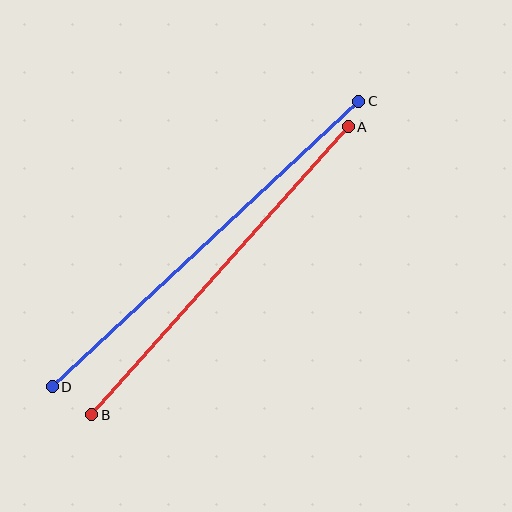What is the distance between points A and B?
The distance is approximately 386 pixels.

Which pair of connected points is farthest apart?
Points C and D are farthest apart.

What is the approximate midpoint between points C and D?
The midpoint is at approximately (206, 244) pixels.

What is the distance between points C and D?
The distance is approximately 418 pixels.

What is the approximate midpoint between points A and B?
The midpoint is at approximately (220, 271) pixels.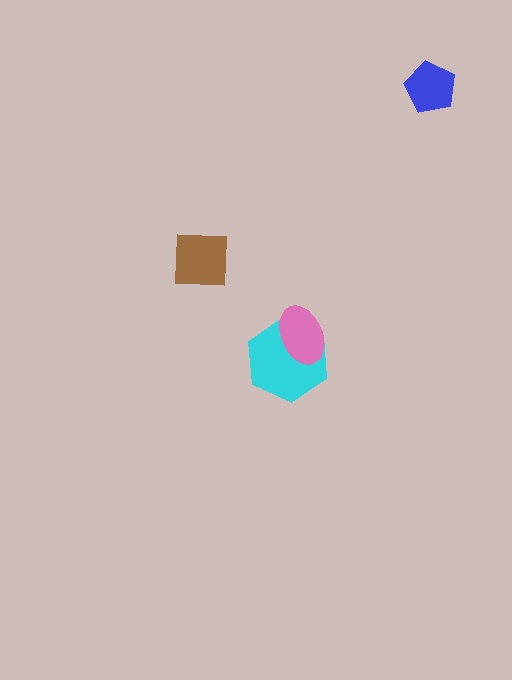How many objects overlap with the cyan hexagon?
1 object overlaps with the cyan hexagon.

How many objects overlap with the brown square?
0 objects overlap with the brown square.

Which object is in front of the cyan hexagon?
The pink ellipse is in front of the cyan hexagon.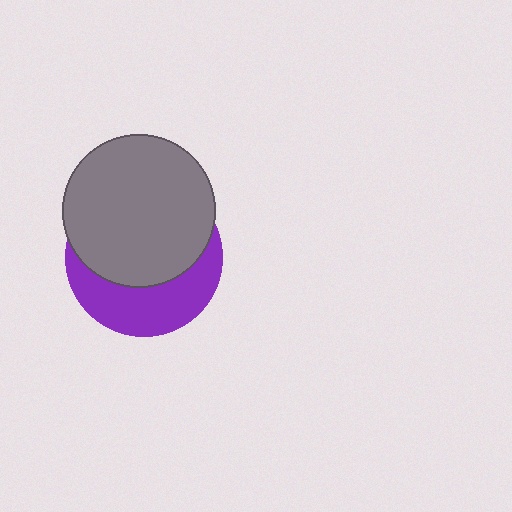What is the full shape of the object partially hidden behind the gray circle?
The partially hidden object is a purple circle.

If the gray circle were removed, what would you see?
You would see the complete purple circle.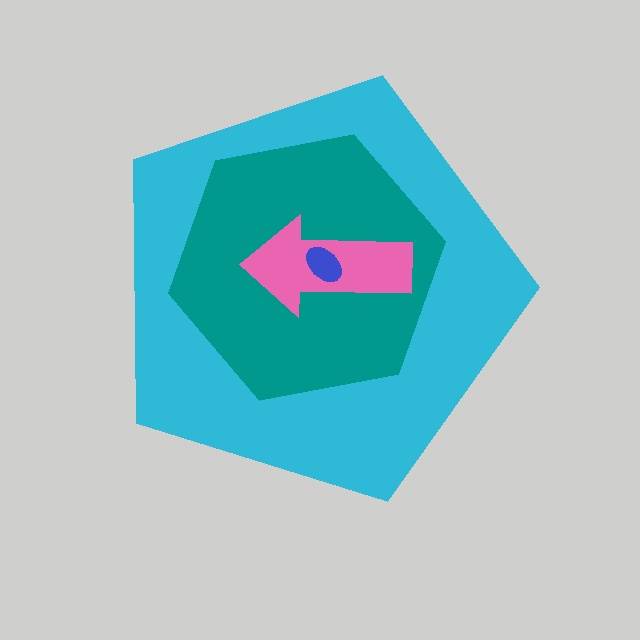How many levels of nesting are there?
4.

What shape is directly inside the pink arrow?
The blue ellipse.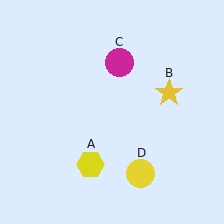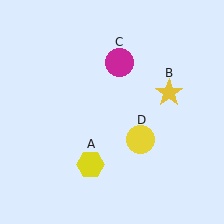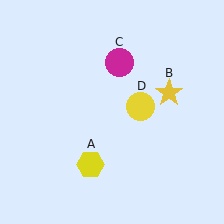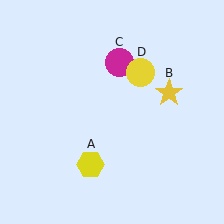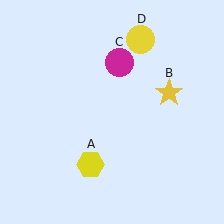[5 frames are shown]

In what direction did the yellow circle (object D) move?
The yellow circle (object D) moved up.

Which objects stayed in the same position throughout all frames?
Yellow hexagon (object A) and yellow star (object B) and magenta circle (object C) remained stationary.